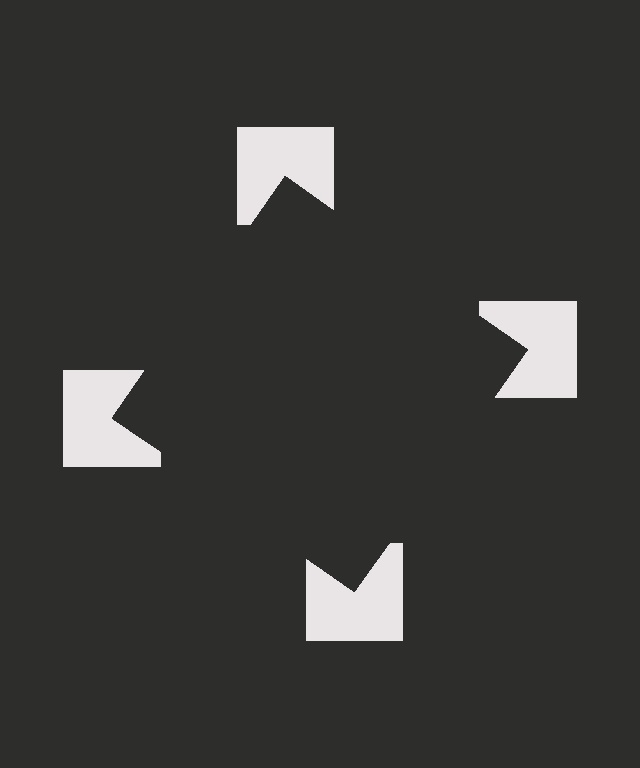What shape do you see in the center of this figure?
An illusory square — its edges are inferred from the aligned wedge cuts in the notched squares, not physically drawn.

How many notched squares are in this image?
There are 4 — one at each vertex of the illusory square.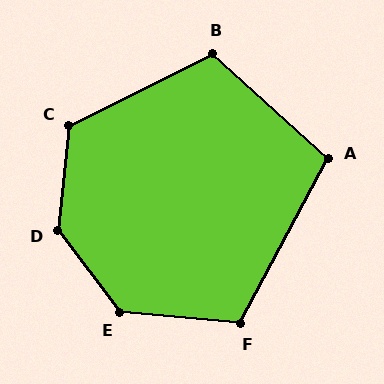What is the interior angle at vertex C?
Approximately 123 degrees (obtuse).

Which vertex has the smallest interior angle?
A, at approximately 104 degrees.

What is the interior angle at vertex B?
Approximately 111 degrees (obtuse).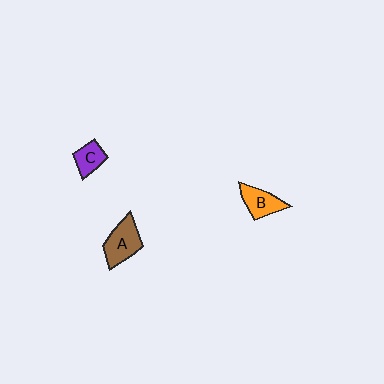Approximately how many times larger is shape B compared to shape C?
Approximately 1.3 times.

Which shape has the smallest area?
Shape C (purple).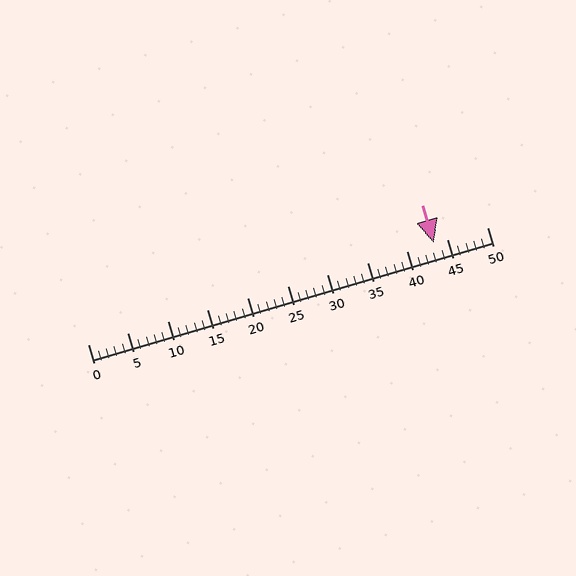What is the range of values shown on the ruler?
The ruler shows values from 0 to 50.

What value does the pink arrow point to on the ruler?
The pink arrow points to approximately 43.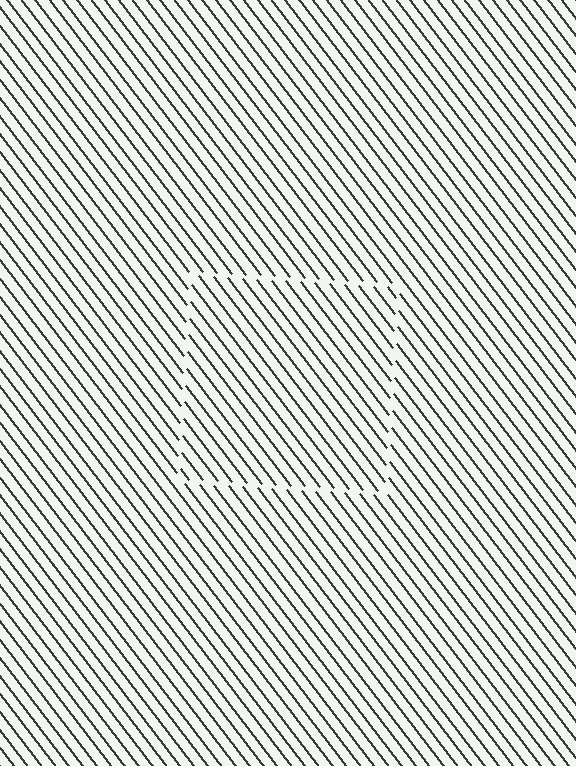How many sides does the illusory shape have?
4 sides — the line-ends trace a square.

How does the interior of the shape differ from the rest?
The interior of the shape contains the same grating, shifted by half a period — the contour is defined by the phase discontinuity where line-ends from the inner and outer gratings abut.